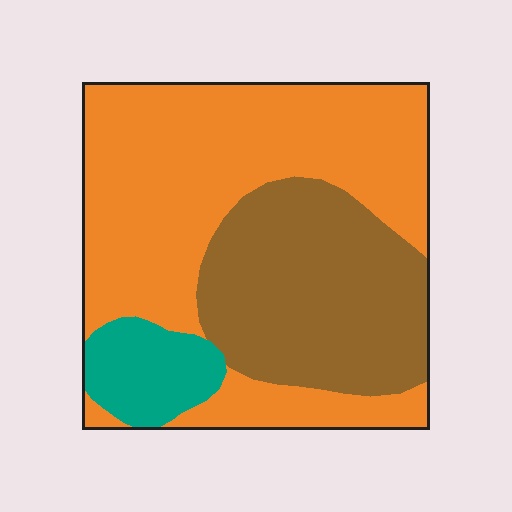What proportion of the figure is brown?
Brown covers 34% of the figure.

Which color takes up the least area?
Teal, at roughly 10%.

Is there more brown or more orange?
Orange.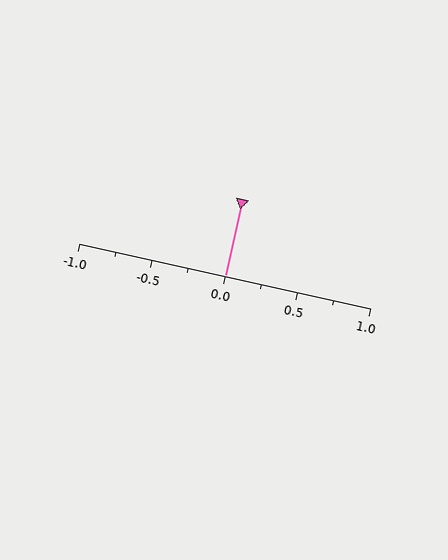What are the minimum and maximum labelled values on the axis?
The axis runs from -1.0 to 1.0.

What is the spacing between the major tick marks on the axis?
The major ticks are spaced 0.5 apart.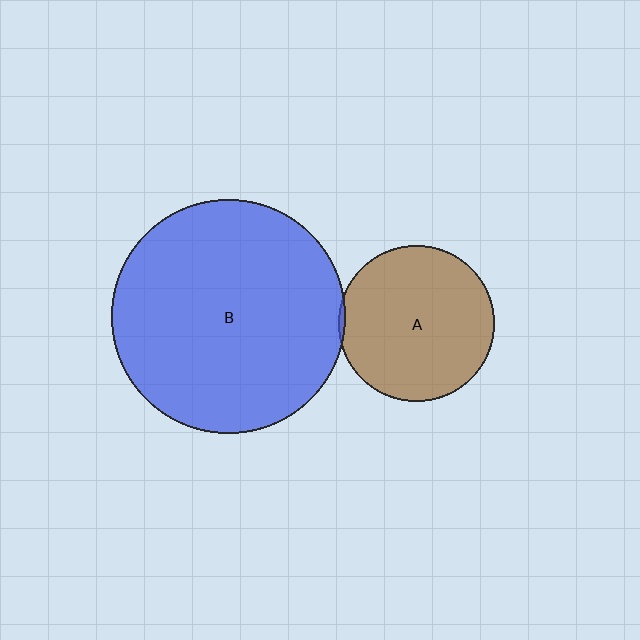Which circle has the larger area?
Circle B (blue).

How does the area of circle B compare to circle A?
Approximately 2.2 times.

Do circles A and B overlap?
Yes.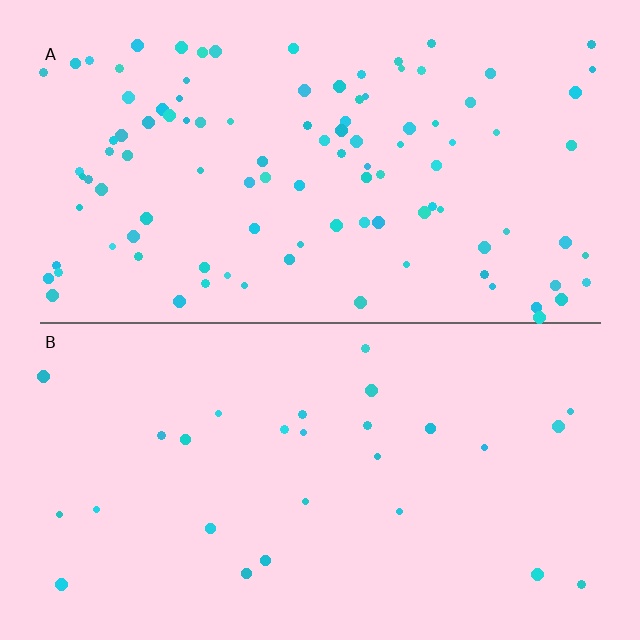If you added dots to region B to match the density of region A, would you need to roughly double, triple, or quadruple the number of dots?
Approximately quadruple.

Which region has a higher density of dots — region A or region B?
A (the top).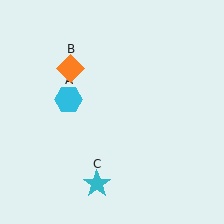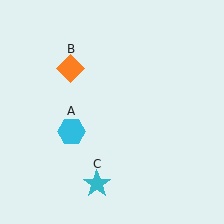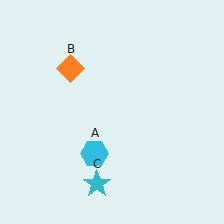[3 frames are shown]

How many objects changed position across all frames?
1 object changed position: cyan hexagon (object A).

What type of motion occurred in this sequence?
The cyan hexagon (object A) rotated counterclockwise around the center of the scene.